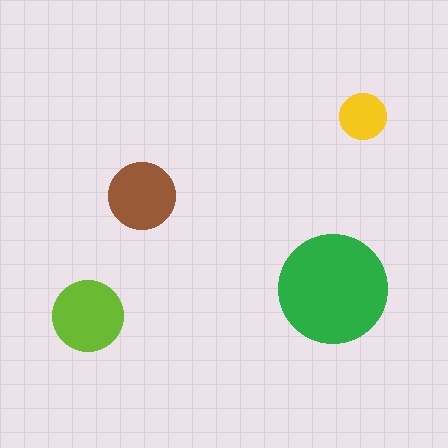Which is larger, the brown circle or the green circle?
The green one.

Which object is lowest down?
The lime circle is bottommost.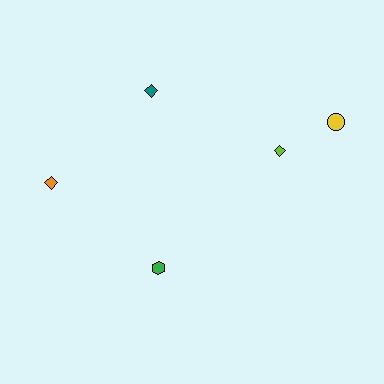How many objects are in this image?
There are 5 objects.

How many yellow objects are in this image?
There is 1 yellow object.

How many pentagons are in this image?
There are no pentagons.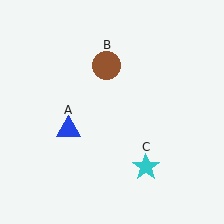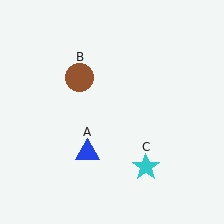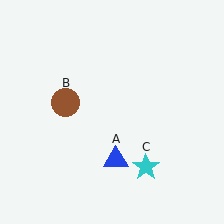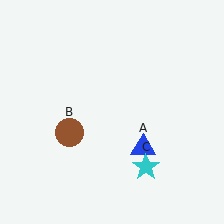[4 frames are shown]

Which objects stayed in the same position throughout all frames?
Cyan star (object C) remained stationary.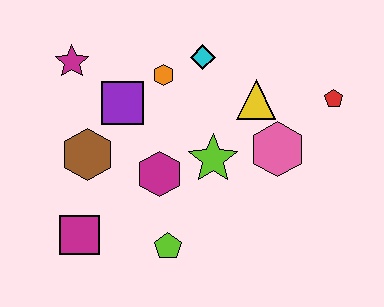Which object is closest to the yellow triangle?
The pink hexagon is closest to the yellow triangle.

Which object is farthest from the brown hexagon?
The red pentagon is farthest from the brown hexagon.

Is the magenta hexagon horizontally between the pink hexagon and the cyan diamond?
No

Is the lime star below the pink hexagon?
Yes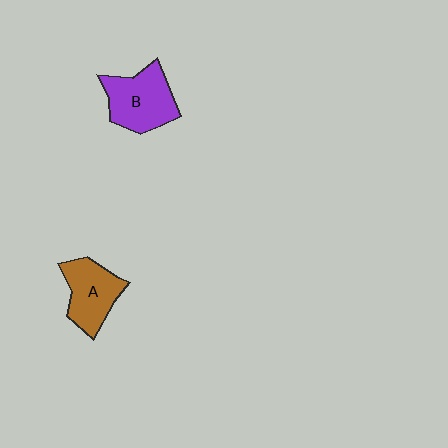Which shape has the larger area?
Shape B (purple).